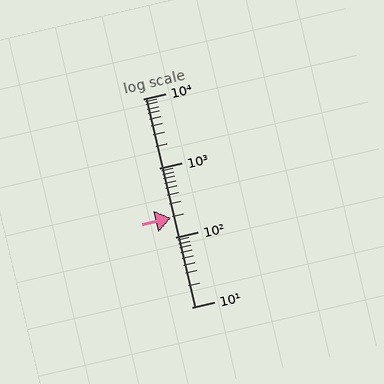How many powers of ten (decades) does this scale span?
The scale spans 3 decades, from 10 to 10000.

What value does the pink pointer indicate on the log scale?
The pointer indicates approximately 190.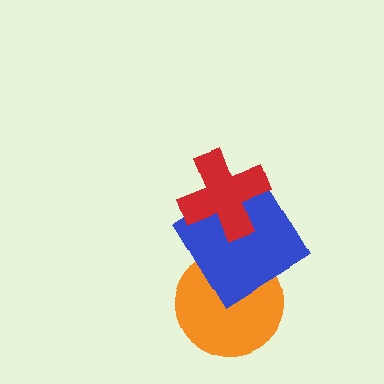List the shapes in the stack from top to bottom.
From top to bottom: the red cross, the blue diamond, the orange circle.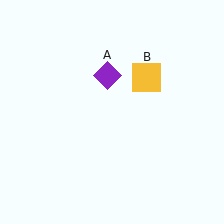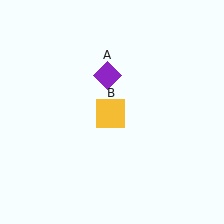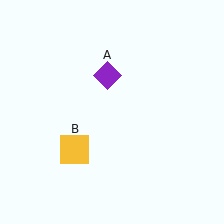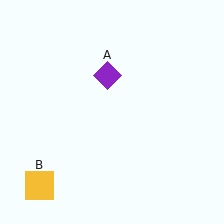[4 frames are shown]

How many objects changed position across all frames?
1 object changed position: yellow square (object B).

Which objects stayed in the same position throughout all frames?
Purple diamond (object A) remained stationary.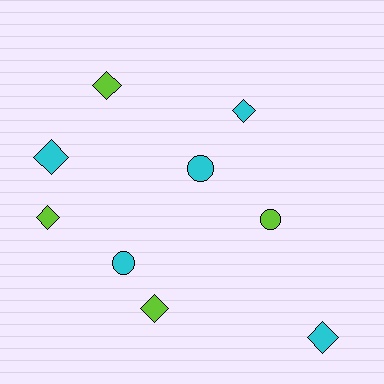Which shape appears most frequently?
Diamond, with 6 objects.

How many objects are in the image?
There are 9 objects.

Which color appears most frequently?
Cyan, with 5 objects.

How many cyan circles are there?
There are 2 cyan circles.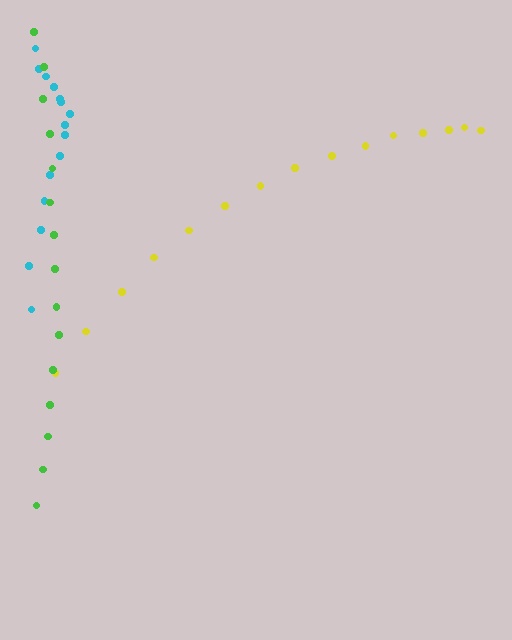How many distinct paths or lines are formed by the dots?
There are 3 distinct paths.